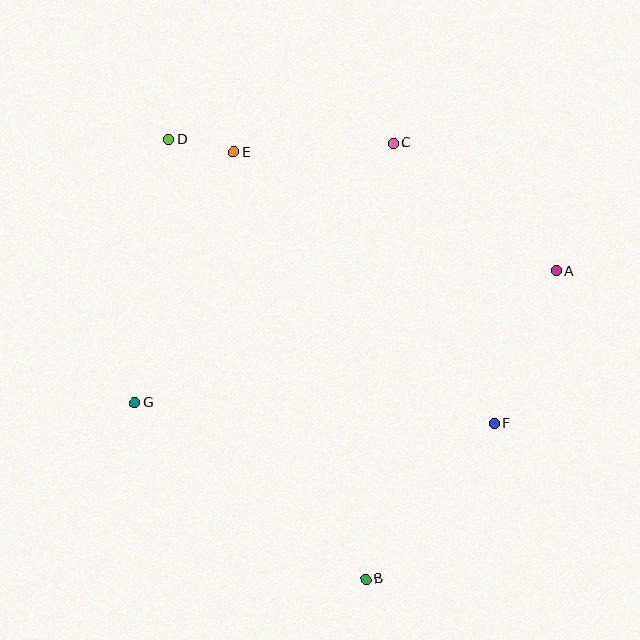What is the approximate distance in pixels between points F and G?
The distance between F and G is approximately 360 pixels.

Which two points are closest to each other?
Points D and E are closest to each other.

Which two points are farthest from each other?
Points B and D are farthest from each other.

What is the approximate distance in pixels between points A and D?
The distance between A and D is approximately 409 pixels.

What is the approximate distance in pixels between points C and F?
The distance between C and F is approximately 298 pixels.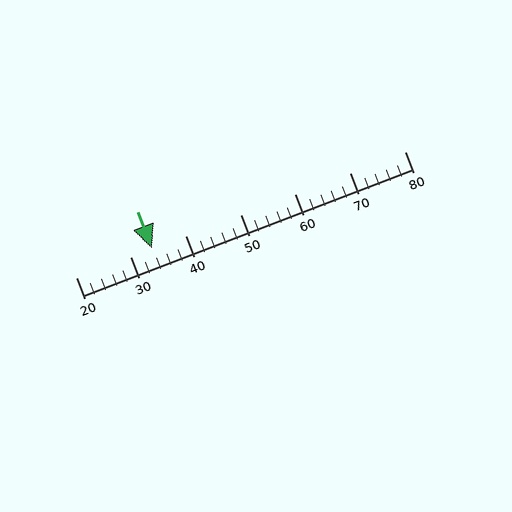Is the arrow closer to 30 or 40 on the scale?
The arrow is closer to 30.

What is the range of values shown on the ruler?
The ruler shows values from 20 to 80.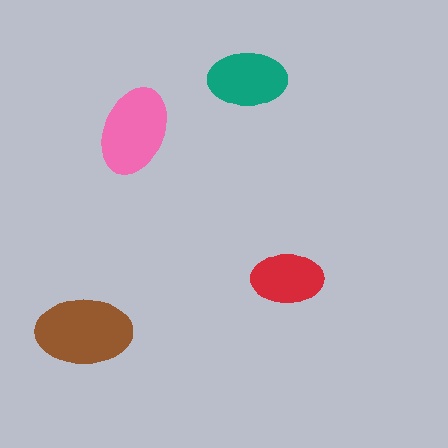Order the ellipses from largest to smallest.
the brown one, the pink one, the teal one, the red one.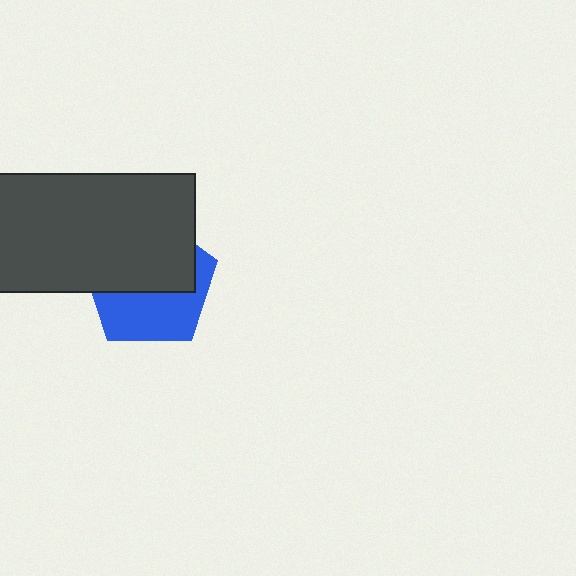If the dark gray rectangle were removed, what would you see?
You would see the complete blue pentagon.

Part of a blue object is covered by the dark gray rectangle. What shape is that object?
It is a pentagon.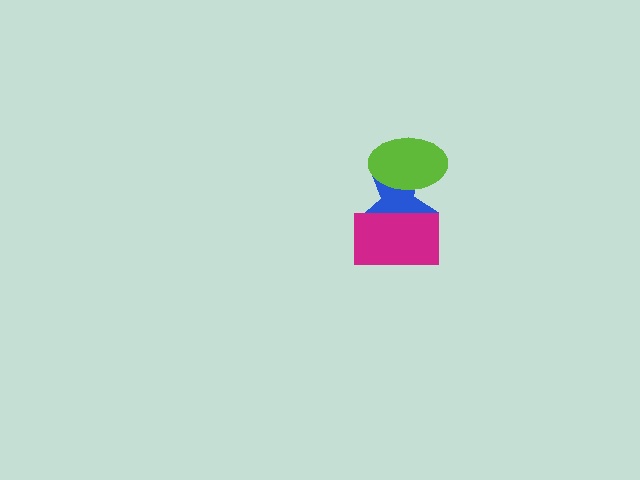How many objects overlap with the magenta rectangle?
1 object overlaps with the magenta rectangle.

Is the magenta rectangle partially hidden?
No, no other shape covers it.